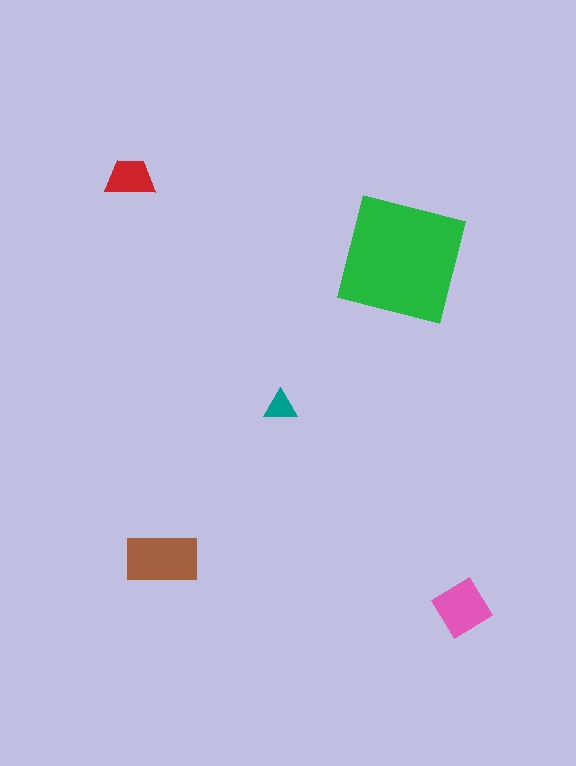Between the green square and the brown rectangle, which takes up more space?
The green square.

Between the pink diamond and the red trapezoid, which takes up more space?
The pink diamond.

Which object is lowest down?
The pink diamond is bottommost.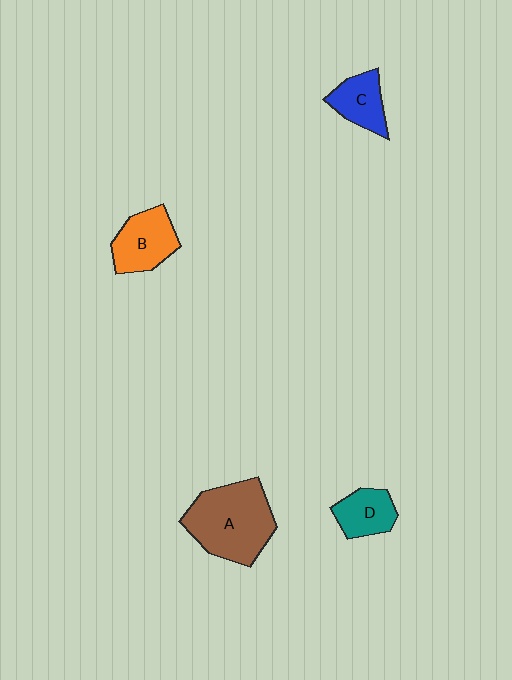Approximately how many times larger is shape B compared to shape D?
Approximately 1.3 times.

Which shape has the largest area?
Shape A (brown).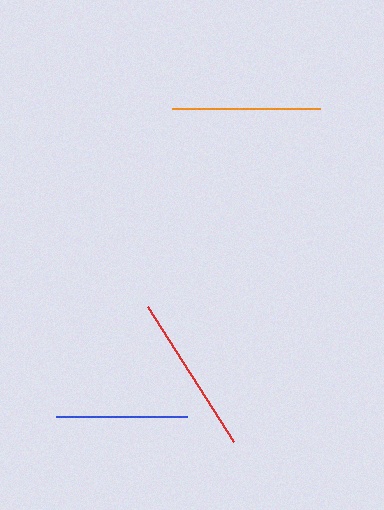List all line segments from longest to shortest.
From longest to shortest: red, orange, blue.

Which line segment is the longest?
The red line is the longest at approximately 161 pixels.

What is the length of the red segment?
The red segment is approximately 161 pixels long.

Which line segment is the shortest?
The blue line is the shortest at approximately 130 pixels.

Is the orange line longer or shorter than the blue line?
The orange line is longer than the blue line.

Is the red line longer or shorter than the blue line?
The red line is longer than the blue line.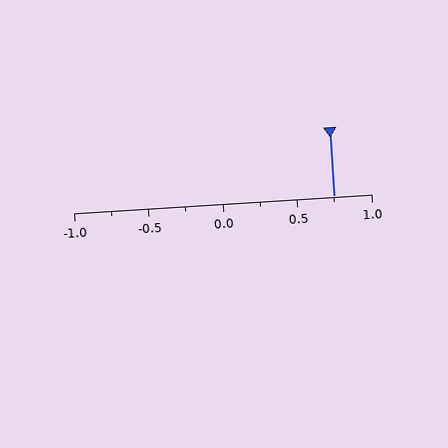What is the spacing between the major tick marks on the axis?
The major ticks are spaced 0.5 apart.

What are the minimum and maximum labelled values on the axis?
The axis runs from -1.0 to 1.0.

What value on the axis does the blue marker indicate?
The marker indicates approximately 0.75.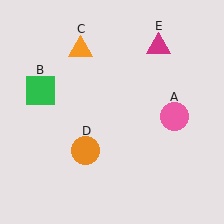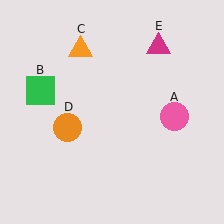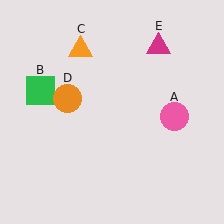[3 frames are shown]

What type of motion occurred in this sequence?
The orange circle (object D) rotated clockwise around the center of the scene.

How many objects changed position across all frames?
1 object changed position: orange circle (object D).